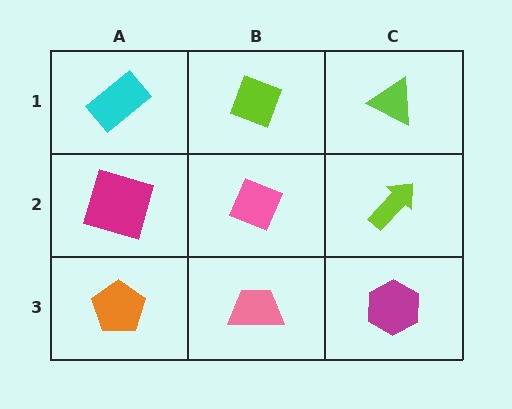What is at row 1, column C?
A lime triangle.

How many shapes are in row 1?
3 shapes.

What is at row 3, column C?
A magenta hexagon.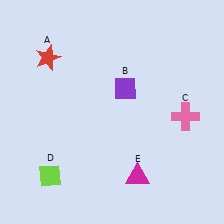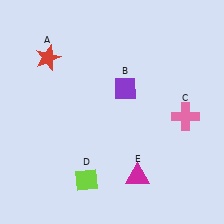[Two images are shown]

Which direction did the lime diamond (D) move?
The lime diamond (D) moved right.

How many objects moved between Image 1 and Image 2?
1 object moved between the two images.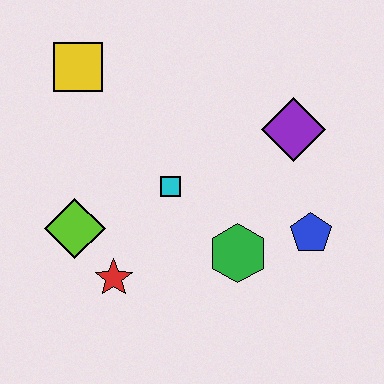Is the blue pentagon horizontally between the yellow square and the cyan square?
No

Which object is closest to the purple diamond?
The blue pentagon is closest to the purple diamond.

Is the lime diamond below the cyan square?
Yes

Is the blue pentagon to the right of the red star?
Yes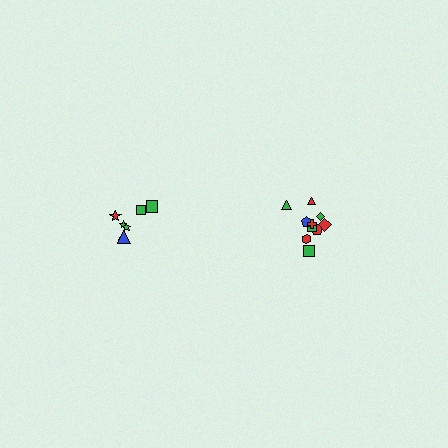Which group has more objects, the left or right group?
The right group.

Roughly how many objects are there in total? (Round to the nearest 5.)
Roughly 15 objects in total.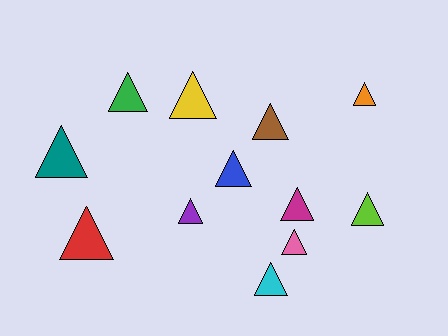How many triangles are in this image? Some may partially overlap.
There are 12 triangles.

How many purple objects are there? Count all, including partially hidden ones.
There is 1 purple object.